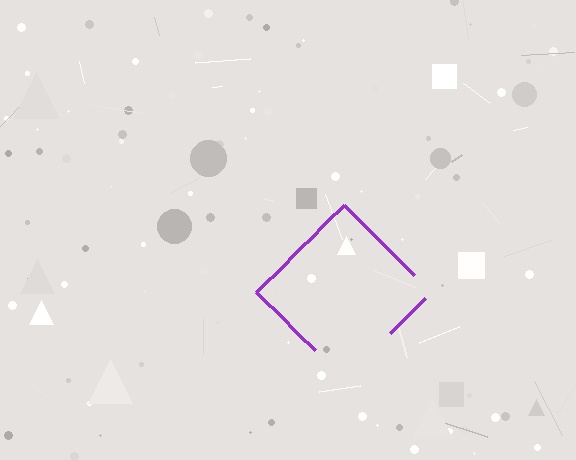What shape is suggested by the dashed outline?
The dashed outline suggests a diamond.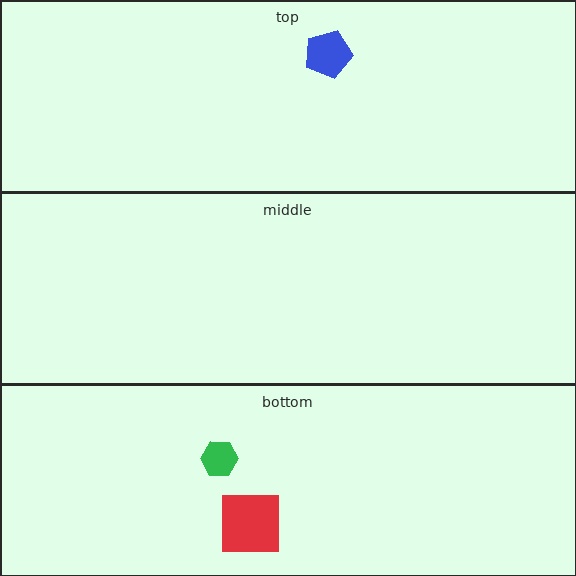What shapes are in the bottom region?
The red square, the green hexagon.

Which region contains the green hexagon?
The bottom region.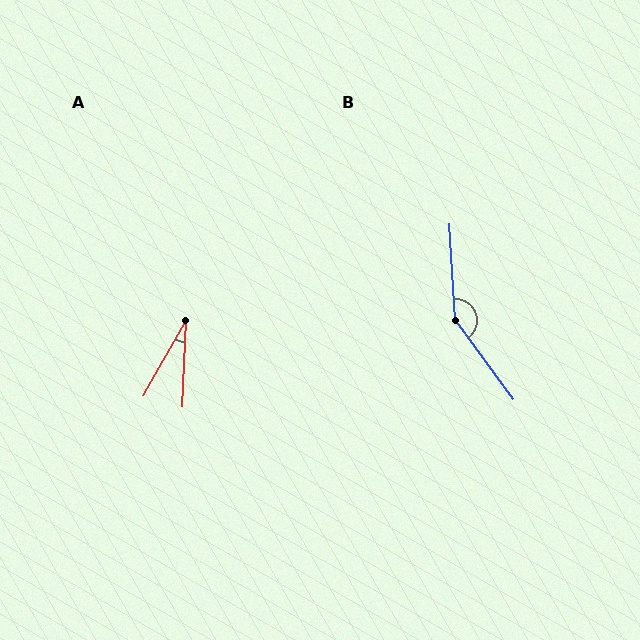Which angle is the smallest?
A, at approximately 27 degrees.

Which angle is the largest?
B, at approximately 147 degrees.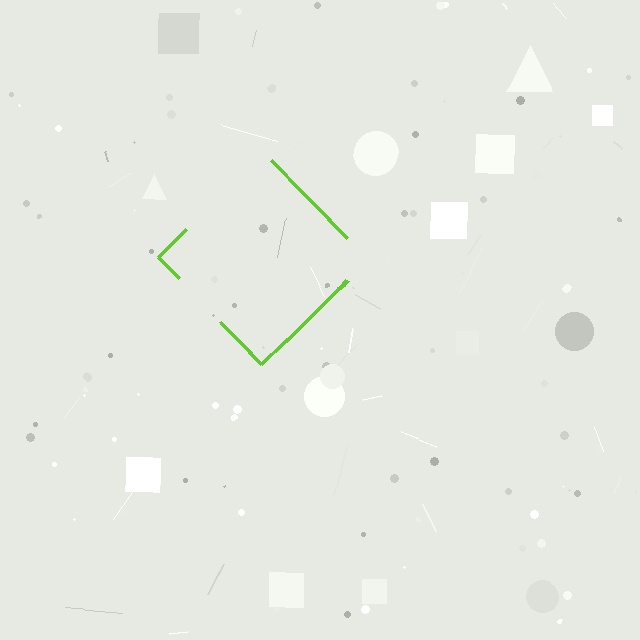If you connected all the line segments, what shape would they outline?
They would outline a diamond.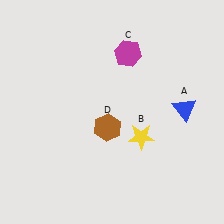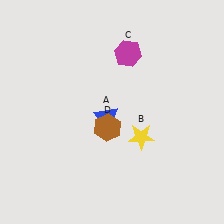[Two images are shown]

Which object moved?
The blue triangle (A) moved left.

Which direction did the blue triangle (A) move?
The blue triangle (A) moved left.